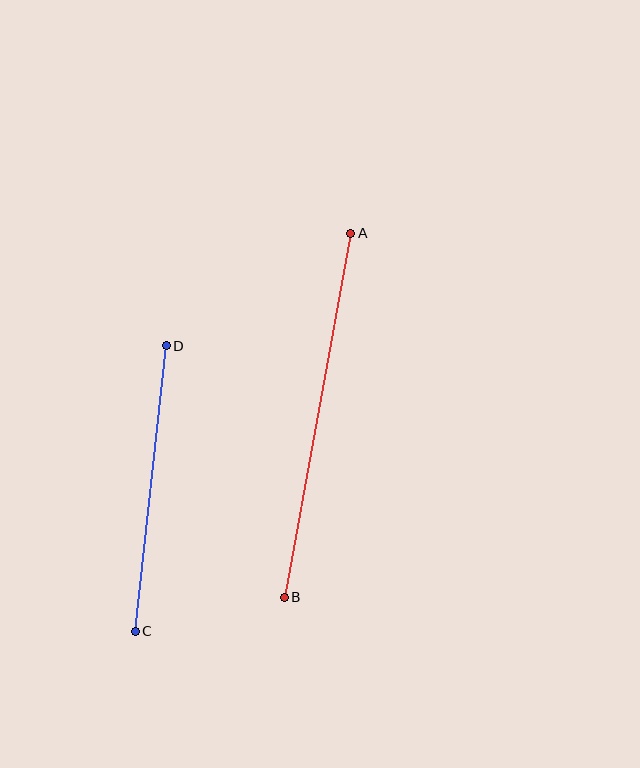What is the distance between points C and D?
The distance is approximately 287 pixels.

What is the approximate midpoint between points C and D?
The midpoint is at approximately (151, 489) pixels.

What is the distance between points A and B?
The distance is approximately 370 pixels.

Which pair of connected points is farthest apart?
Points A and B are farthest apart.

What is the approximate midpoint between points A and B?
The midpoint is at approximately (318, 415) pixels.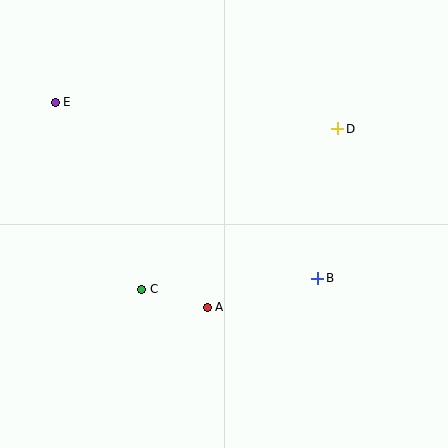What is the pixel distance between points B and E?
The distance between B and E is 316 pixels.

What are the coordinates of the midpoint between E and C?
The midpoint between E and C is at (99, 196).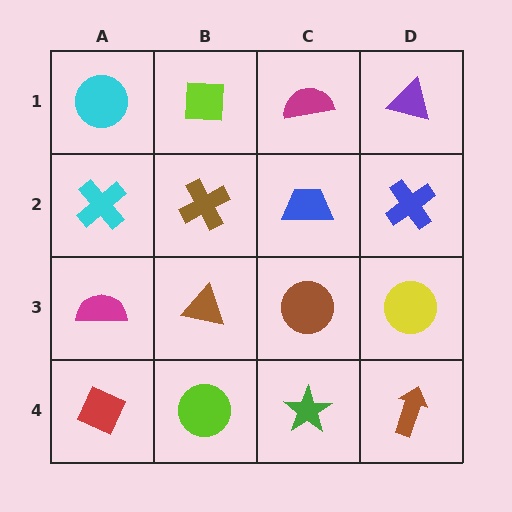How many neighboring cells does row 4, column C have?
3.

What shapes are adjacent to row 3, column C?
A blue trapezoid (row 2, column C), a green star (row 4, column C), a brown triangle (row 3, column B), a yellow circle (row 3, column D).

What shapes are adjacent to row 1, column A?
A cyan cross (row 2, column A), a lime square (row 1, column B).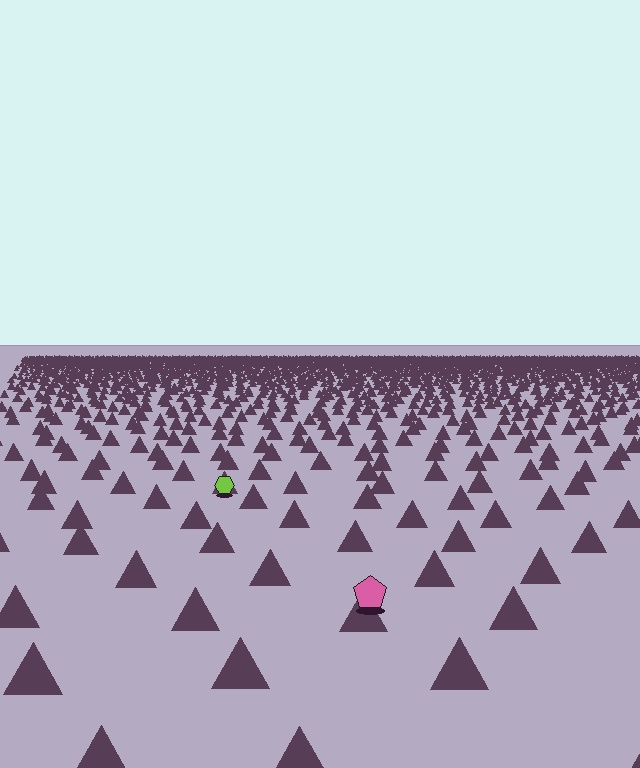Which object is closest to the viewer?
The pink pentagon is closest. The texture marks near it are larger and more spread out.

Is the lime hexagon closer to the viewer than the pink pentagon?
No. The pink pentagon is closer — you can tell from the texture gradient: the ground texture is coarser near it.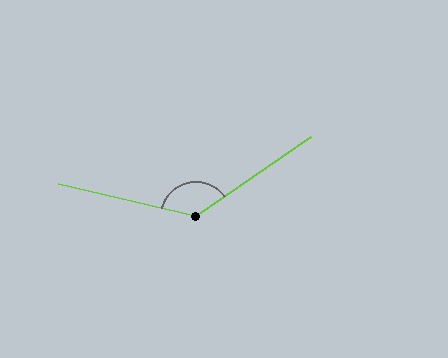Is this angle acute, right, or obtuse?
It is obtuse.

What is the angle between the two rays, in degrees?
Approximately 132 degrees.